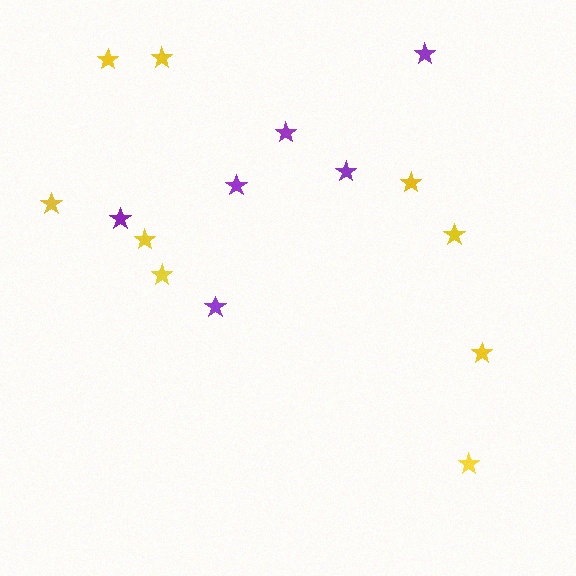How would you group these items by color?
There are 2 groups: one group of purple stars (6) and one group of yellow stars (9).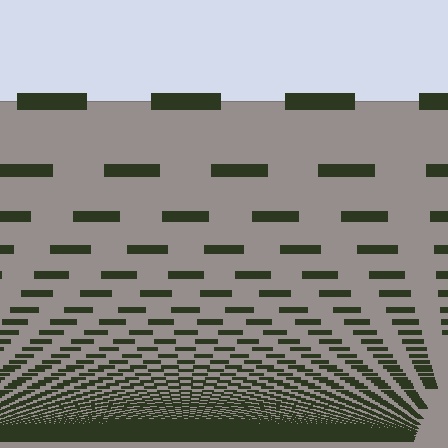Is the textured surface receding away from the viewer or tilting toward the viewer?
The surface appears to tilt toward the viewer. Texture elements get larger and sparser toward the top.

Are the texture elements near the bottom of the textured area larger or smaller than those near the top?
Smaller. The gradient is inverted — elements near the bottom are smaller and denser.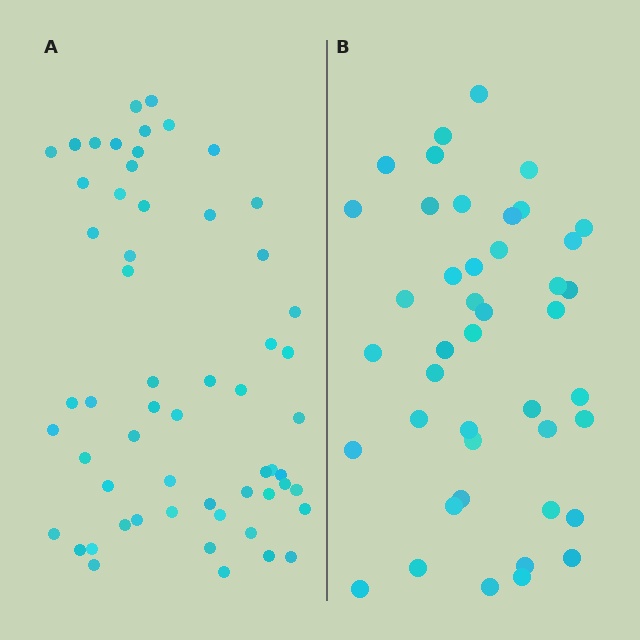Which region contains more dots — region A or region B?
Region A (the left region) has more dots.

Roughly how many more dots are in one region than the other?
Region A has approximately 15 more dots than region B.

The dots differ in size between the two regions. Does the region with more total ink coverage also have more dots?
No. Region B has more total ink coverage because its dots are larger, but region A actually contains more individual dots. Total area can be misleading — the number of items is what matters here.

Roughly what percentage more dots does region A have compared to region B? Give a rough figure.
About 35% more.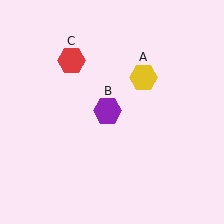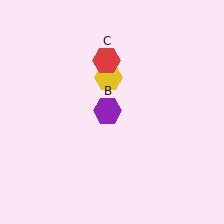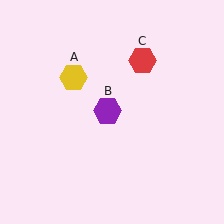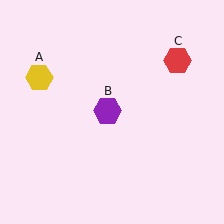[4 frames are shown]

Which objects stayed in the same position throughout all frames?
Purple hexagon (object B) remained stationary.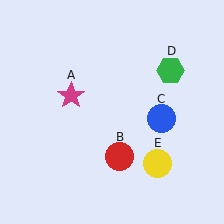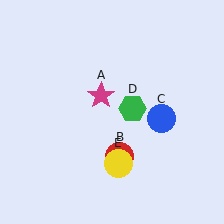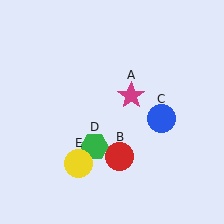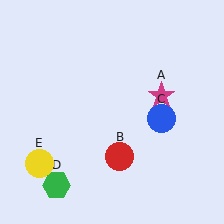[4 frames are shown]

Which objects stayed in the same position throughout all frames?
Red circle (object B) and blue circle (object C) remained stationary.